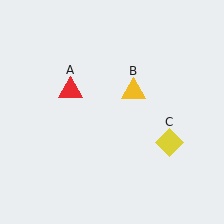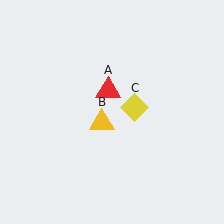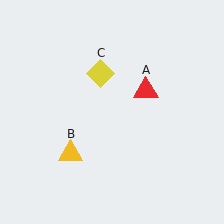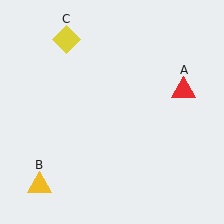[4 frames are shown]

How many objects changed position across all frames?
3 objects changed position: red triangle (object A), yellow triangle (object B), yellow diamond (object C).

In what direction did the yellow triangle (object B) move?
The yellow triangle (object B) moved down and to the left.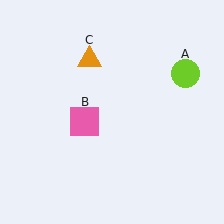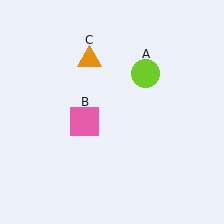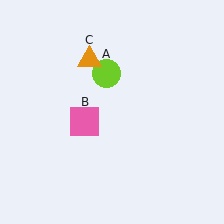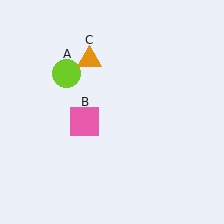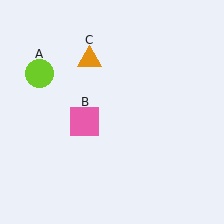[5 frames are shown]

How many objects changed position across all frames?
1 object changed position: lime circle (object A).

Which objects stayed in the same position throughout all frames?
Pink square (object B) and orange triangle (object C) remained stationary.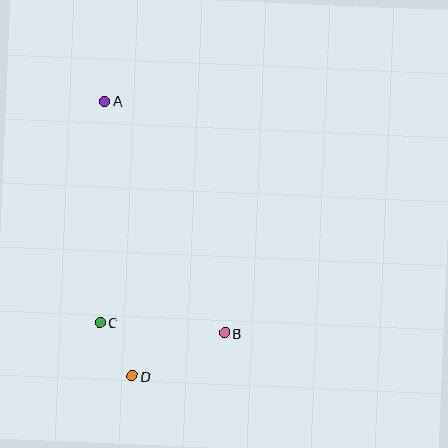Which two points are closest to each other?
Points C and D are closest to each other.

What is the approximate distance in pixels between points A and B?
The distance between A and B is approximately 261 pixels.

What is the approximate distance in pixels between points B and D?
The distance between B and D is approximately 102 pixels.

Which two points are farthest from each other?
Points A and D are farthest from each other.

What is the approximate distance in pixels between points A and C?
The distance between A and C is approximately 221 pixels.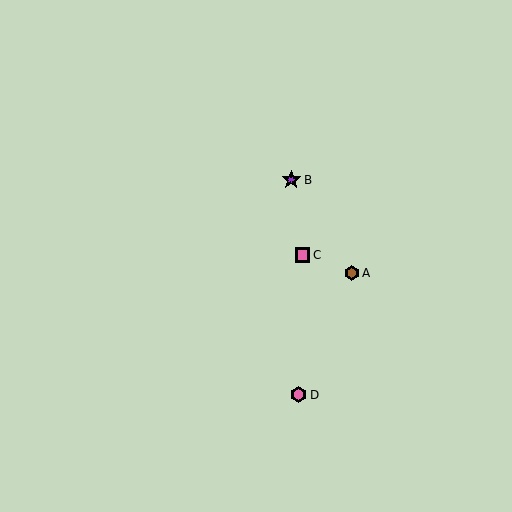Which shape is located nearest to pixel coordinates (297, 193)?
The purple star (labeled B) at (291, 180) is nearest to that location.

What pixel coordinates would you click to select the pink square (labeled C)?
Click at (303, 255) to select the pink square C.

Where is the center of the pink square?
The center of the pink square is at (303, 255).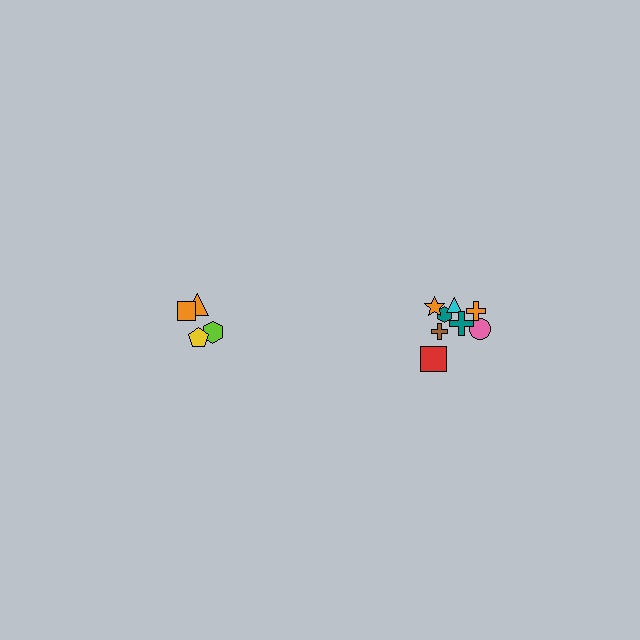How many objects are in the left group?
There are 4 objects.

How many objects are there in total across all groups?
There are 12 objects.